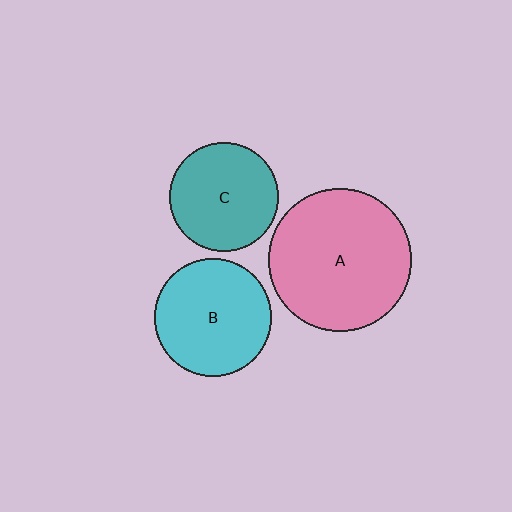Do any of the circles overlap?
No, none of the circles overlap.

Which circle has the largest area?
Circle A (pink).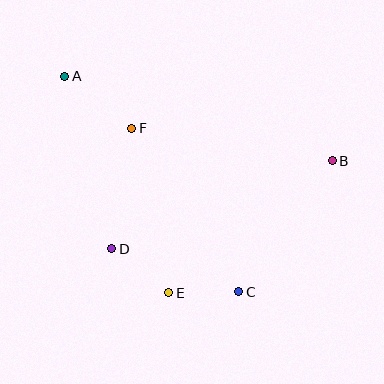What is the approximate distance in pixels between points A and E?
The distance between A and E is approximately 240 pixels.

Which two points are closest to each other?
Points C and E are closest to each other.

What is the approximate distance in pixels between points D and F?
The distance between D and F is approximately 122 pixels.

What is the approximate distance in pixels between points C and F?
The distance between C and F is approximately 195 pixels.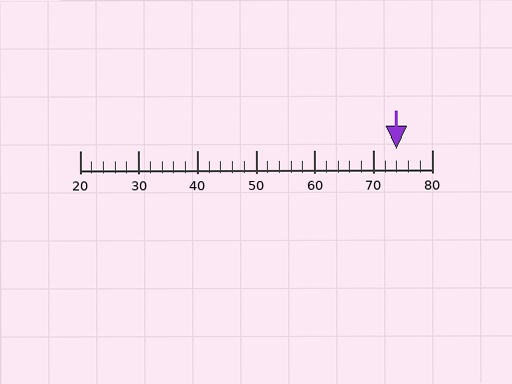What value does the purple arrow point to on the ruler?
The purple arrow points to approximately 74.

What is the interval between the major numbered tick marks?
The major tick marks are spaced 10 units apart.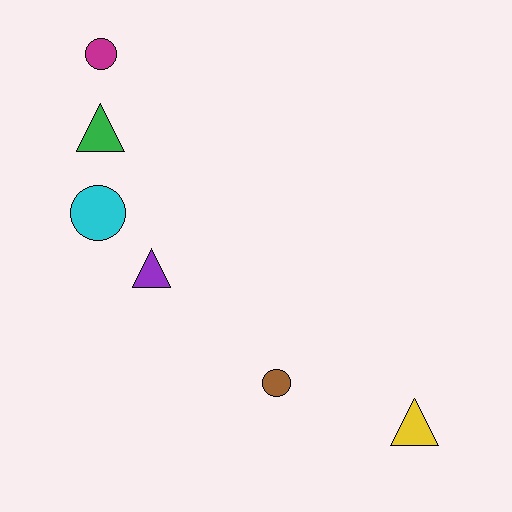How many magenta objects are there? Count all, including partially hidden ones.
There is 1 magenta object.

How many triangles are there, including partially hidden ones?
There are 3 triangles.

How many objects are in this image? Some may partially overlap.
There are 6 objects.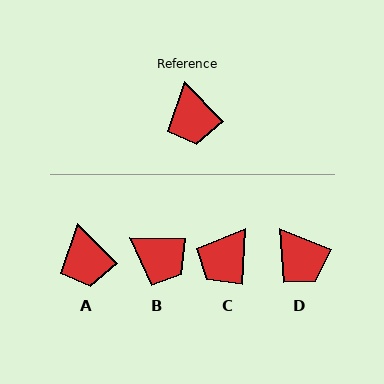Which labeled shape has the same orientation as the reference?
A.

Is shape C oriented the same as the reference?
No, it is off by about 48 degrees.